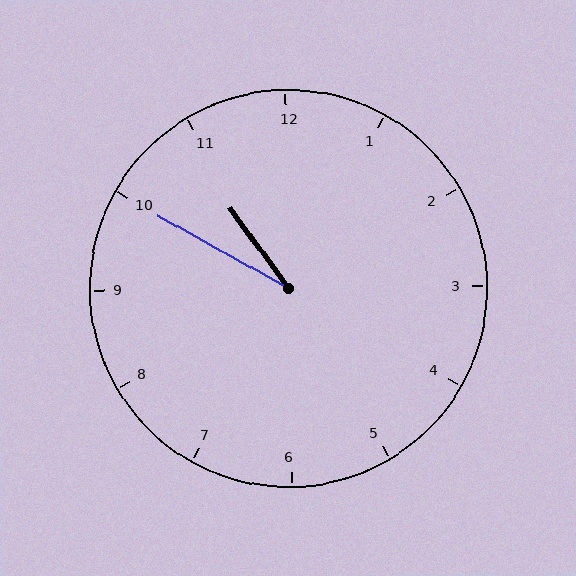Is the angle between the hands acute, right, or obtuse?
It is acute.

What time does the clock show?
10:50.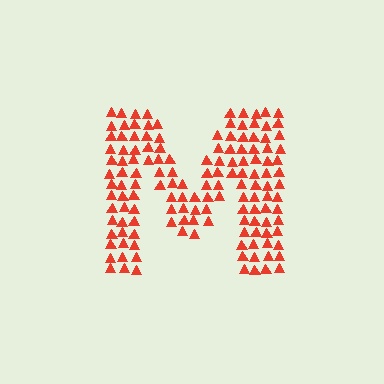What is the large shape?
The large shape is the letter M.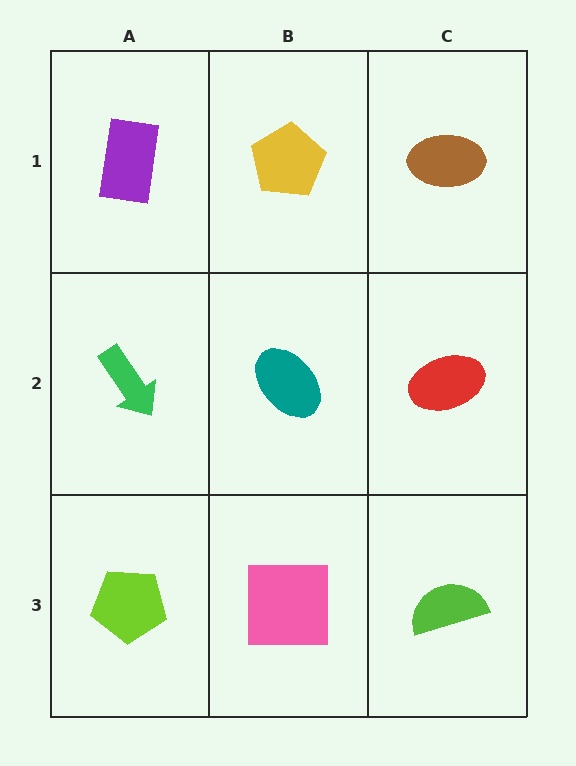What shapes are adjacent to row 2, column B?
A yellow pentagon (row 1, column B), a pink square (row 3, column B), a green arrow (row 2, column A), a red ellipse (row 2, column C).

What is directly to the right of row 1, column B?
A brown ellipse.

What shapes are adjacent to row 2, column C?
A brown ellipse (row 1, column C), a lime semicircle (row 3, column C), a teal ellipse (row 2, column B).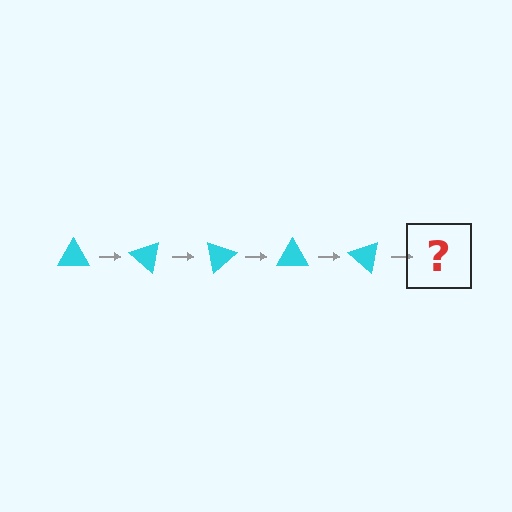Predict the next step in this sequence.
The next step is a cyan triangle rotated 200 degrees.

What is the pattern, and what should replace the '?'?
The pattern is that the triangle rotates 40 degrees each step. The '?' should be a cyan triangle rotated 200 degrees.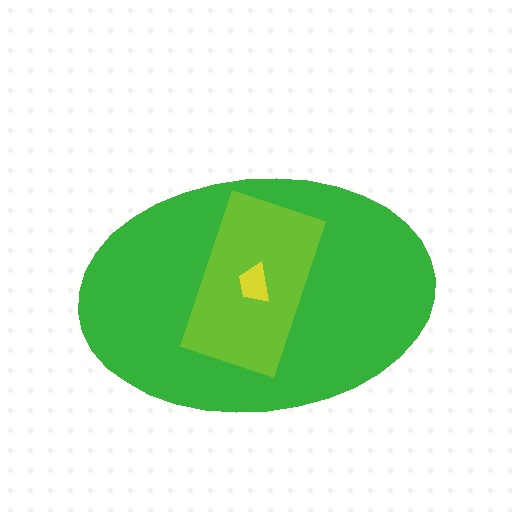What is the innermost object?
The yellow trapezoid.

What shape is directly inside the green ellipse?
The lime rectangle.